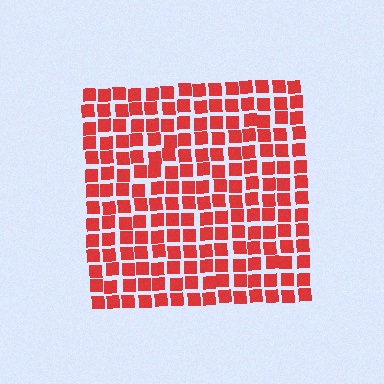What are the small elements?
The small elements are squares.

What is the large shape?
The large shape is a square.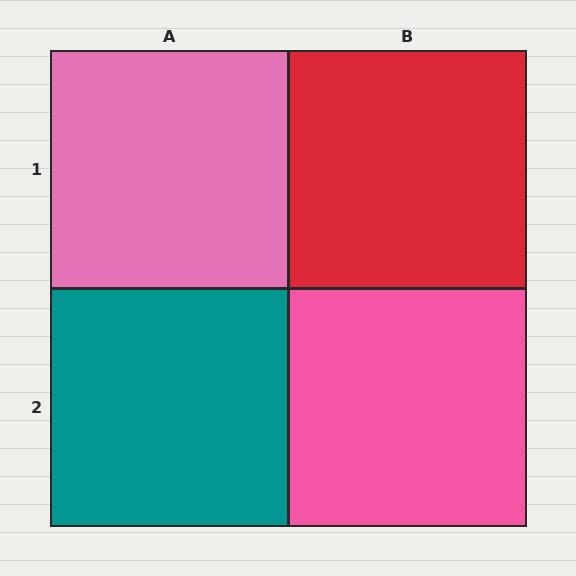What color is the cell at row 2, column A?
Teal.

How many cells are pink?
2 cells are pink.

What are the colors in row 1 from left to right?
Pink, red.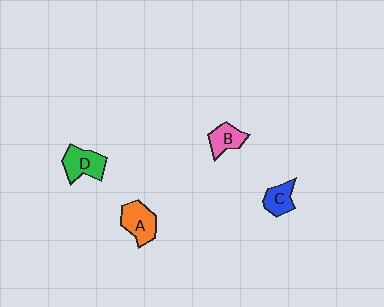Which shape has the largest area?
Shape A (orange).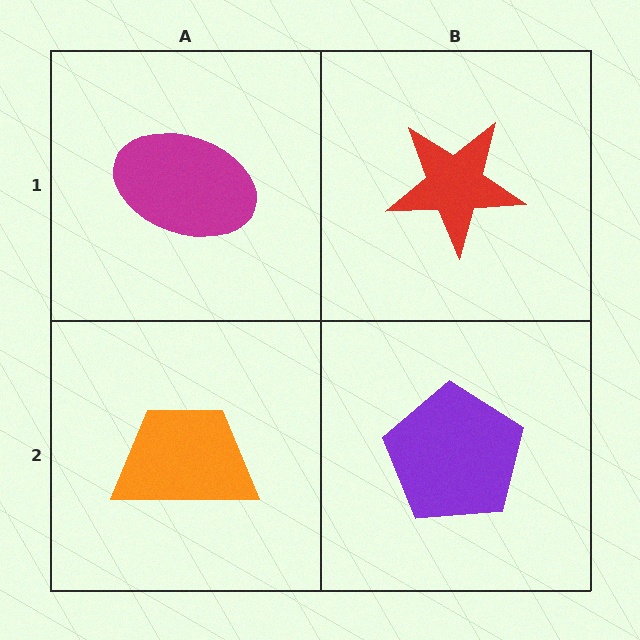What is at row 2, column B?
A purple pentagon.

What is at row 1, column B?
A red star.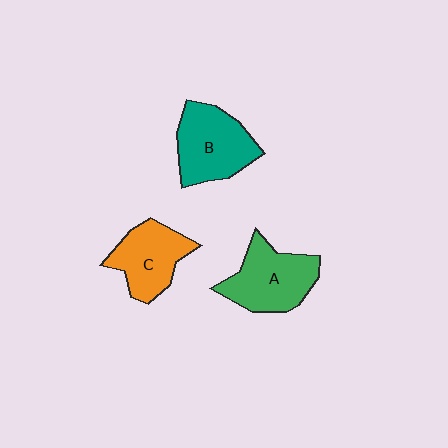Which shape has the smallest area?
Shape C (orange).